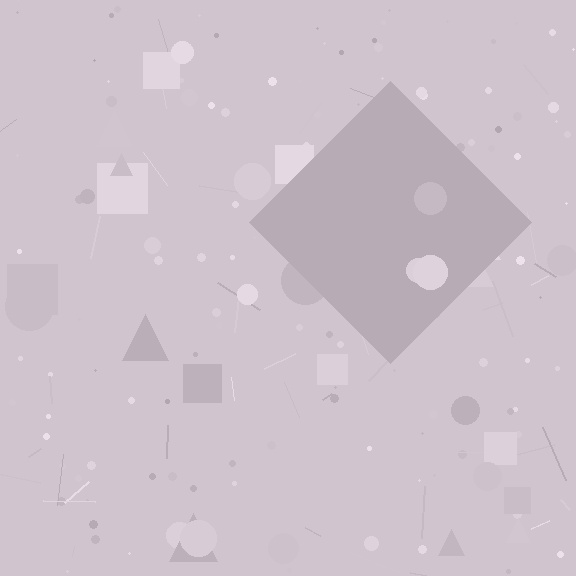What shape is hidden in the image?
A diamond is hidden in the image.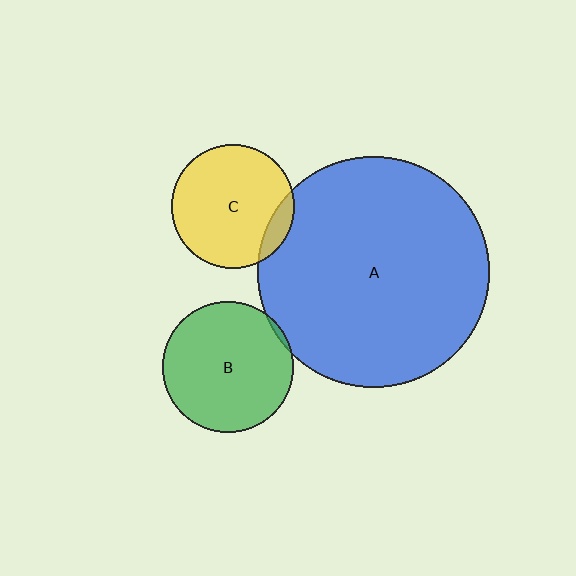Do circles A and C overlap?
Yes.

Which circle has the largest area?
Circle A (blue).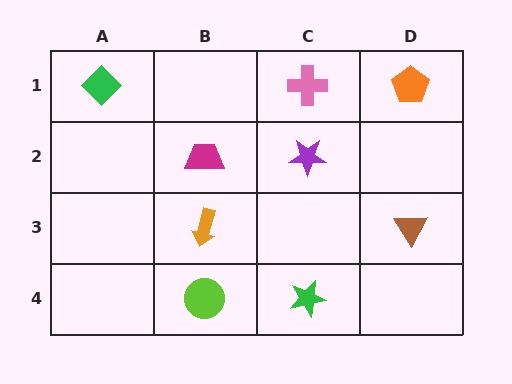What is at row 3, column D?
A brown triangle.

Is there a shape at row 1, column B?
No, that cell is empty.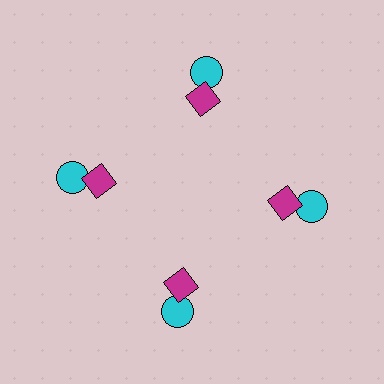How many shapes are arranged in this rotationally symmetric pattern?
There are 8 shapes, arranged in 4 groups of 2.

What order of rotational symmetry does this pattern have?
This pattern has 4-fold rotational symmetry.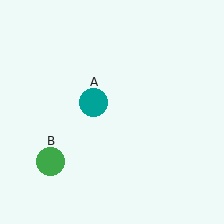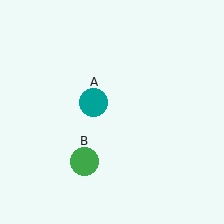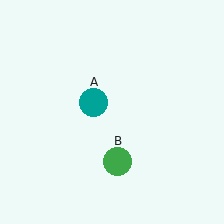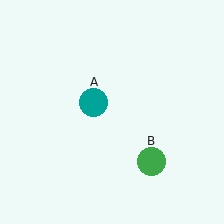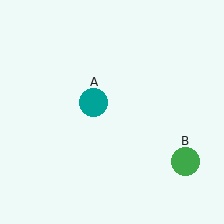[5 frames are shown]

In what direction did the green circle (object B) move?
The green circle (object B) moved right.